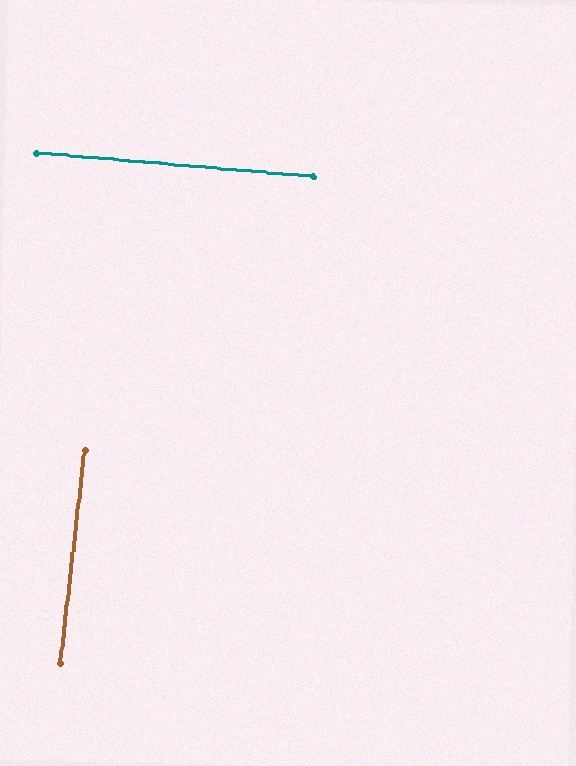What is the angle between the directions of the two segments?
Approximately 88 degrees.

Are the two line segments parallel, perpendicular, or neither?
Perpendicular — they meet at approximately 88°.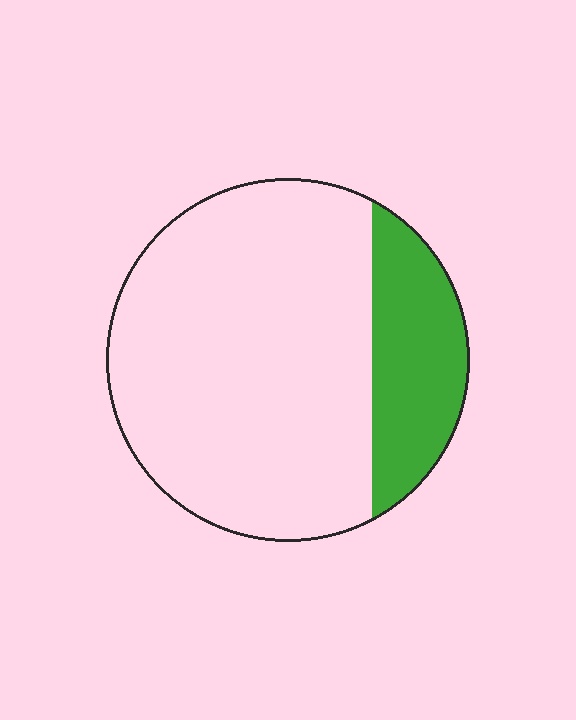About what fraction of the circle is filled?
About one fifth (1/5).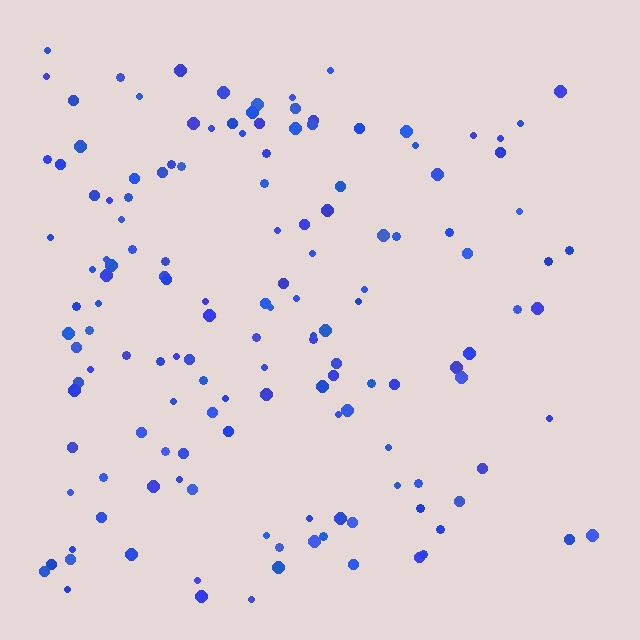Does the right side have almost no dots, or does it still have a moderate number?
Still a moderate number, just noticeably fewer than the left.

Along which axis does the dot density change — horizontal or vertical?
Horizontal.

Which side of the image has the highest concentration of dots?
The left.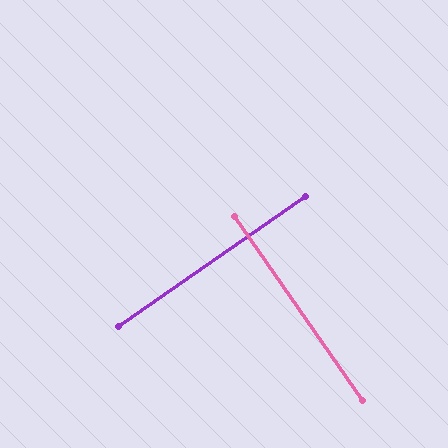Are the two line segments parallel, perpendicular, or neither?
Perpendicular — they meet at approximately 90°.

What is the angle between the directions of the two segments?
Approximately 90 degrees.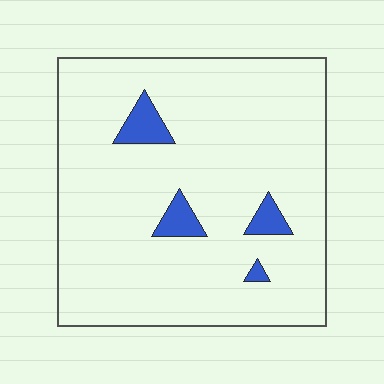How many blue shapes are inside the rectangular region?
4.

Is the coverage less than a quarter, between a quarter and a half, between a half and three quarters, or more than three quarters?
Less than a quarter.